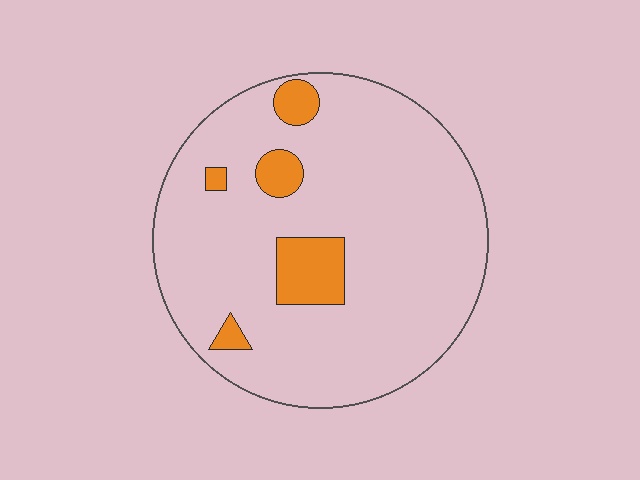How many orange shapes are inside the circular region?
5.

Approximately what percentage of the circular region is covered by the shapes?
Approximately 10%.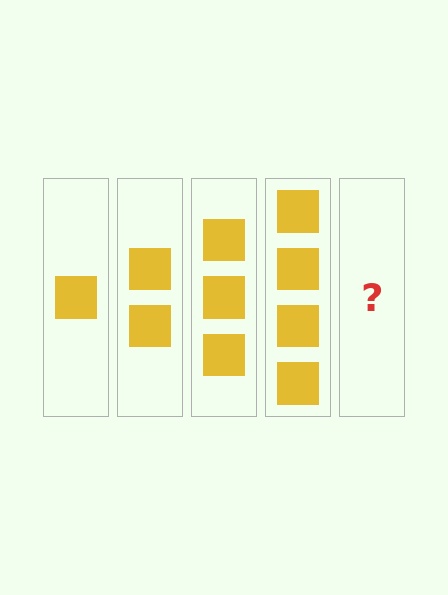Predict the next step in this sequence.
The next step is 5 squares.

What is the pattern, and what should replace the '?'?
The pattern is that each step adds one more square. The '?' should be 5 squares.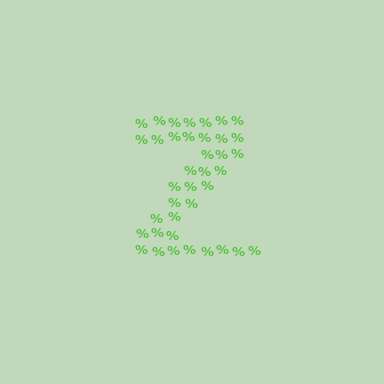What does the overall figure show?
The overall figure shows the letter Z.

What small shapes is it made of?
It is made of small percent signs.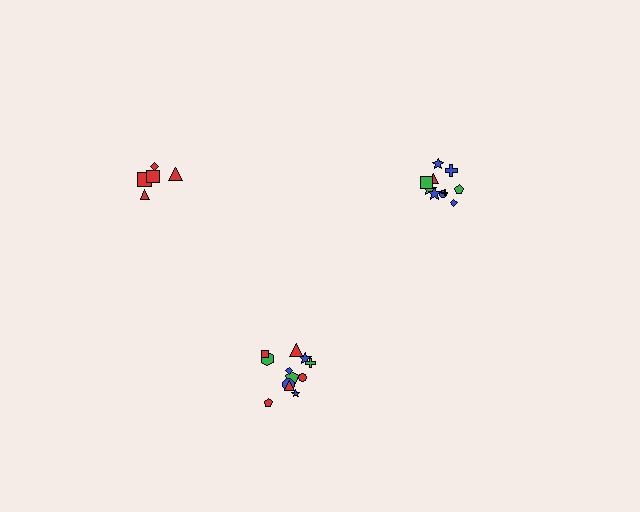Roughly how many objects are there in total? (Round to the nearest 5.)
Roughly 25 objects in total.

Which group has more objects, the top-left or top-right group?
The top-right group.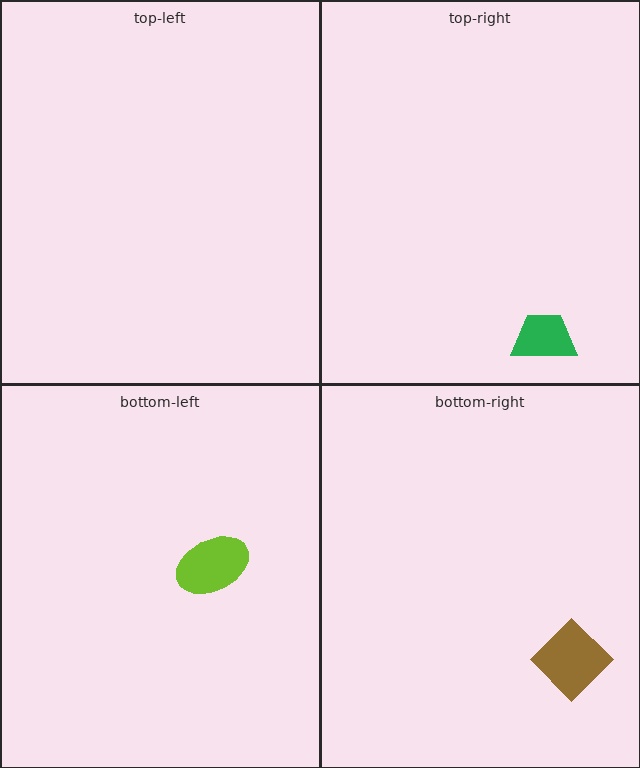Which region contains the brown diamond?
The bottom-right region.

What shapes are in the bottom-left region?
The lime ellipse.